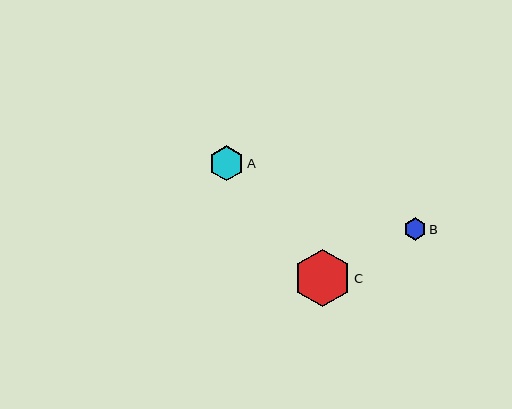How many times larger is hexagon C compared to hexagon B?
Hexagon C is approximately 2.5 times the size of hexagon B.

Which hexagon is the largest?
Hexagon C is the largest with a size of approximately 57 pixels.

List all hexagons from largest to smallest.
From largest to smallest: C, A, B.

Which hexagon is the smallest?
Hexagon B is the smallest with a size of approximately 23 pixels.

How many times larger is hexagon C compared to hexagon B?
Hexagon C is approximately 2.5 times the size of hexagon B.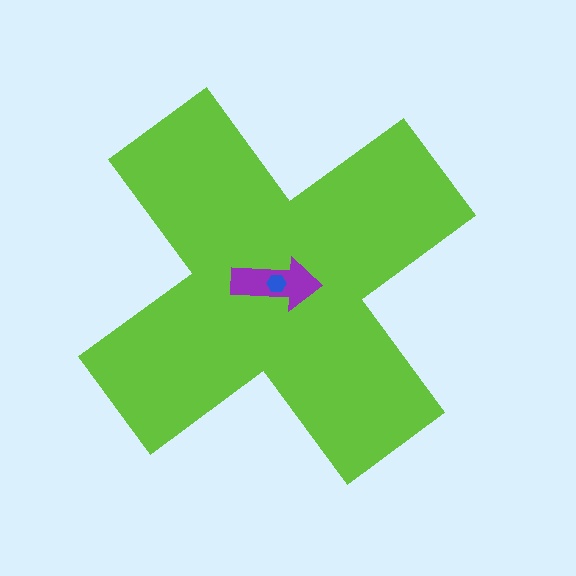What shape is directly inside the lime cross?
The purple arrow.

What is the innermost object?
The blue hexagon.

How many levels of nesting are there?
3.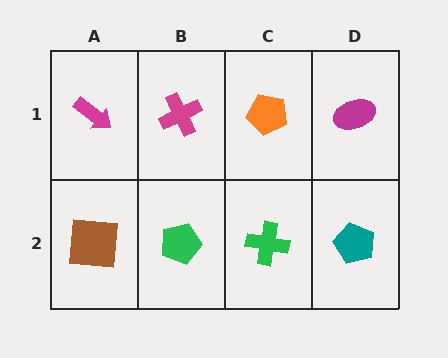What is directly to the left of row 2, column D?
A green cross.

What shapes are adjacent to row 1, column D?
A teal pentagon (row 2, column D), an orange pentagon (row 1, column C).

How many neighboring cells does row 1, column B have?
3.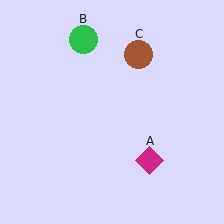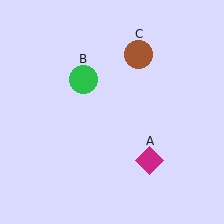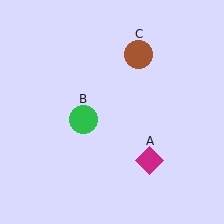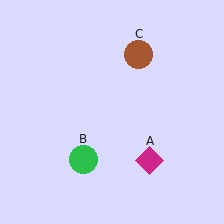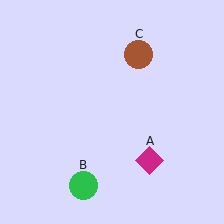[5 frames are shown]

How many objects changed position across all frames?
1 object changed position: green circle (object B).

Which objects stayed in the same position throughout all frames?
Magenta diamond (object A) and brown circle (object C) remained stationary.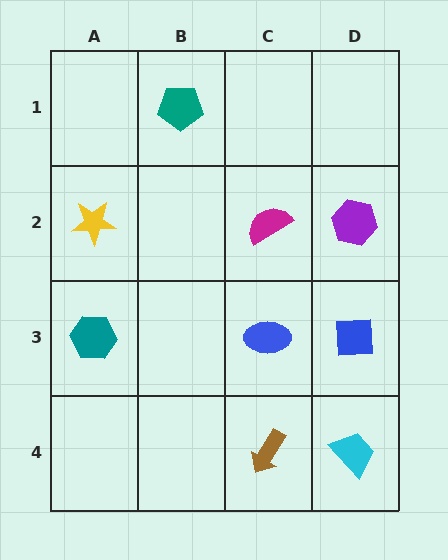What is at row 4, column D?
A cyan trapezoid.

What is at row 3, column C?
A blue ellipse.